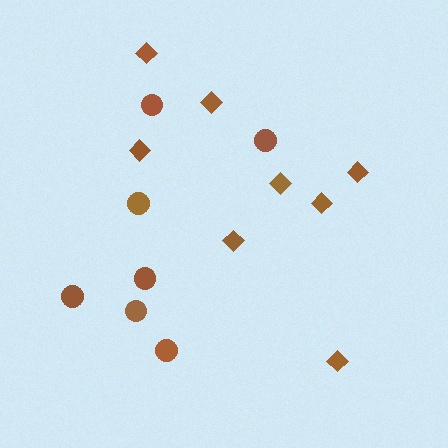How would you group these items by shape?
There are 2 groups: one group of diamonds (8) and one group of circles (7).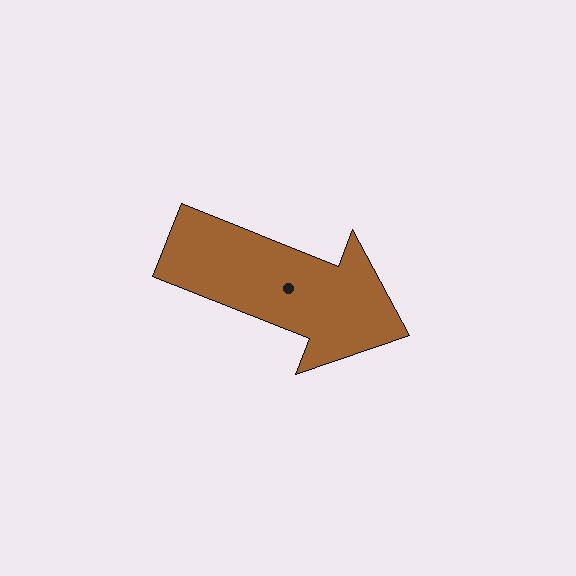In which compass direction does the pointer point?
East.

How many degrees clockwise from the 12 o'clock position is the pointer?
Approximately 112 degrees.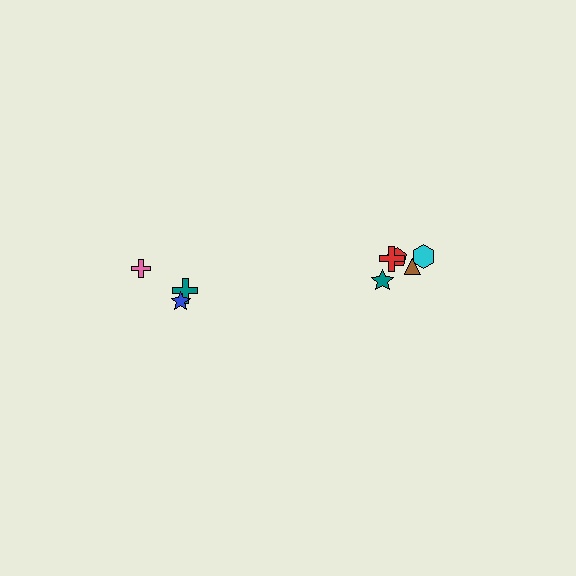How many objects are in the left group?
There are 3 objects.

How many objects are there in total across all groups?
There are 8 objects.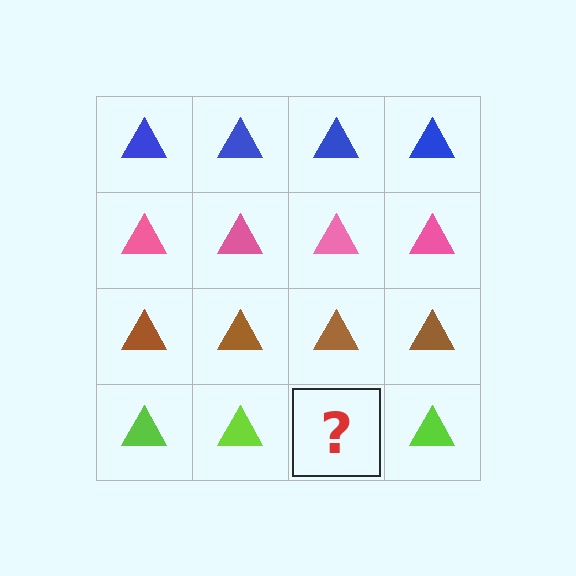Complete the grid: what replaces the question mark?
The question mark should be replaced with a lime triangle.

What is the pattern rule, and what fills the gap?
The rule is that each row has a consistent color. The gap should be filled with a lime triangle.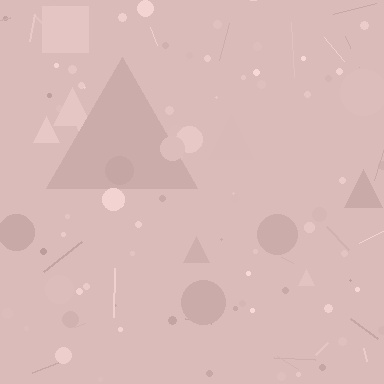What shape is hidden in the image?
A triangle is hidden in the image.